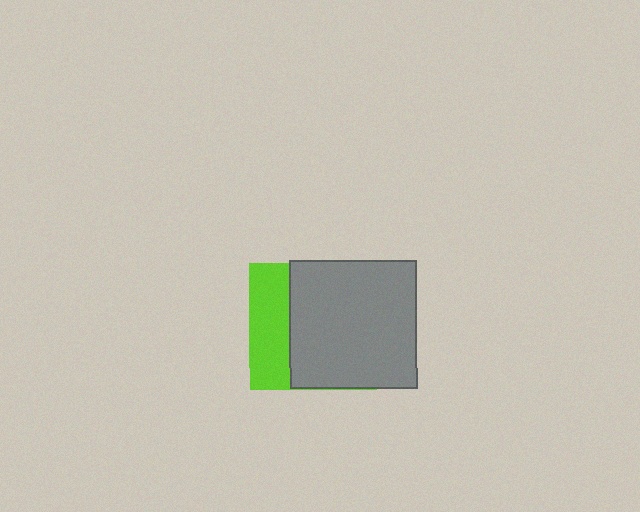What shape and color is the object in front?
The object in front is a gray square.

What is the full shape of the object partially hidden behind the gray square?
The partially hidden object is a lime square.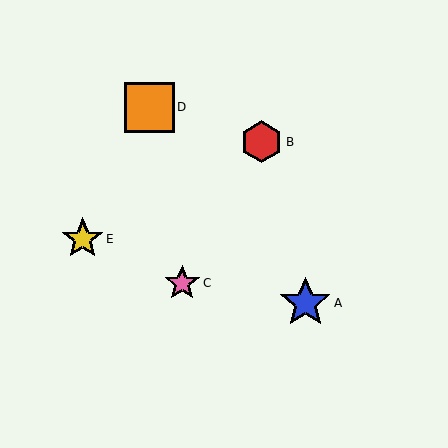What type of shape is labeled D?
Shape D is an orange square.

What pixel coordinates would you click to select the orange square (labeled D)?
Click at (149, 107) to select the orange square D.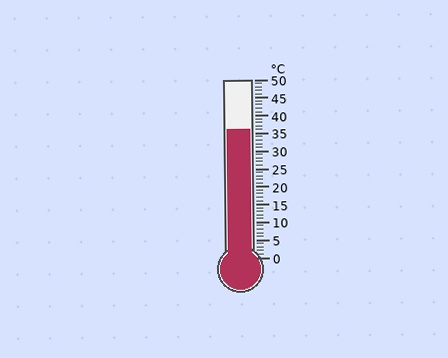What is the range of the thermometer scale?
The thermometer scale ranges from 0°C to 50°C.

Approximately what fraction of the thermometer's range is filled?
The thermometer is filled to approximately 70% of its range.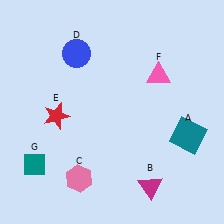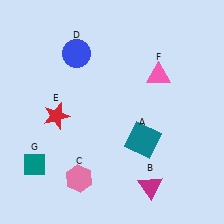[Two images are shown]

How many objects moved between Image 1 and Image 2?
1 object moved between the two images.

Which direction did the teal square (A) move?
The teal square (A) moved left.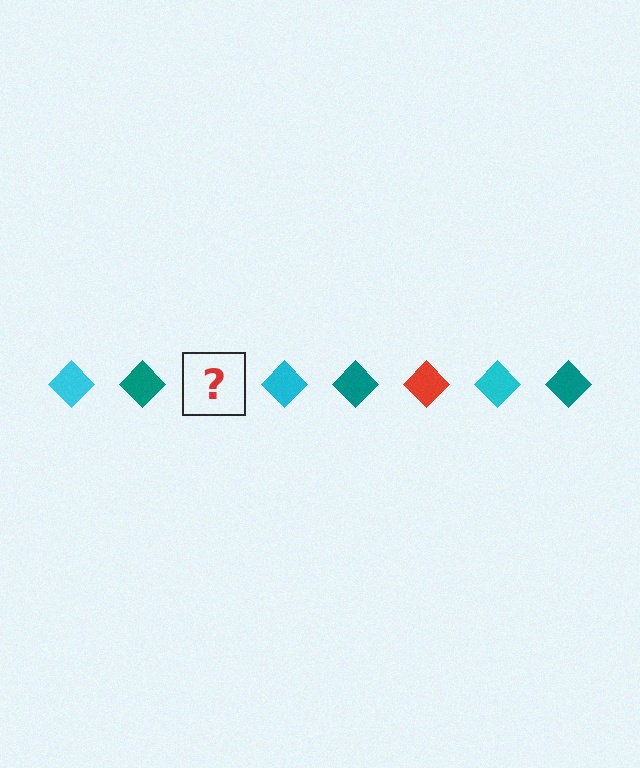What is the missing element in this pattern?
The missing element is a red diamond.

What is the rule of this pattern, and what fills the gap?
The rule is that the pattern cycles through cyan, teal, red diamonds. The gap should be filled with a red diamond.